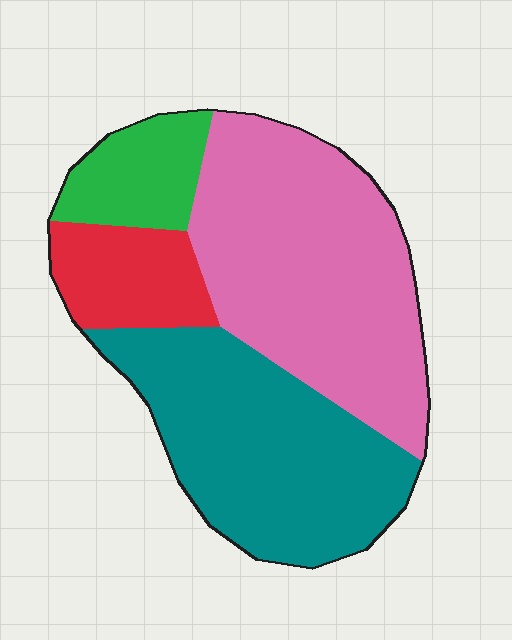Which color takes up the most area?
Pink, at roughly 40%.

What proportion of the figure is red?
Red takes up about one eighth (1/8) of the figure.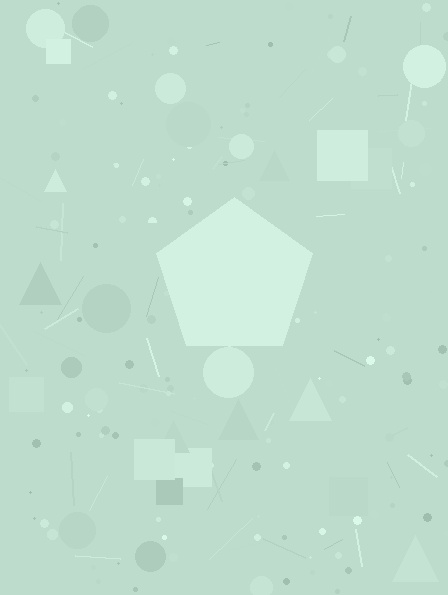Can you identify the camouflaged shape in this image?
The camouflaged shape is a pentagon.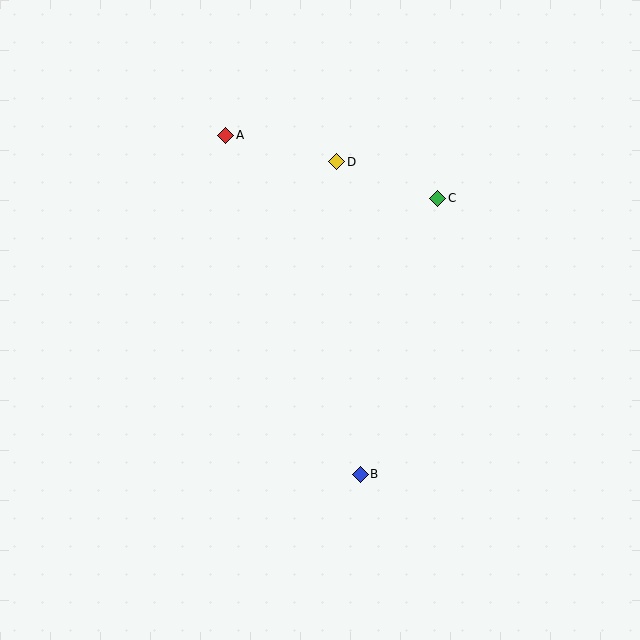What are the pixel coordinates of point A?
Point A is at (225, 135).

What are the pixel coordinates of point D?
Point D is at (337, 162).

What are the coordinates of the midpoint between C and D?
The midpoint between C and D is at (387, 180).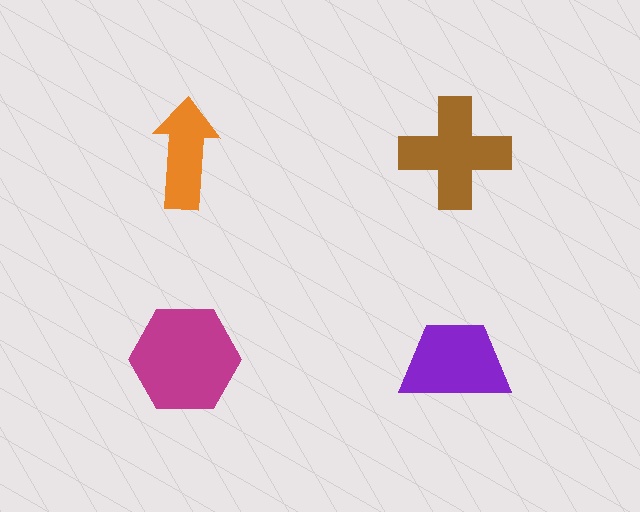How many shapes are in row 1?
2 shapes.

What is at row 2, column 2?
A purple trapezoid.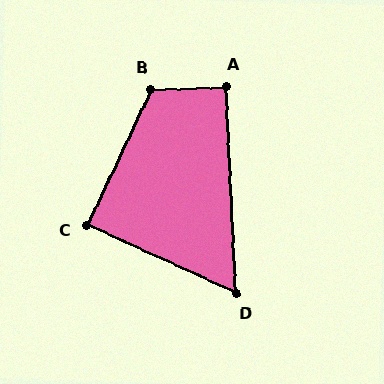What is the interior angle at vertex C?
Approximately 89 degrees (approximately right).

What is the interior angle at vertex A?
Approximately 91 degrees (approximately right).